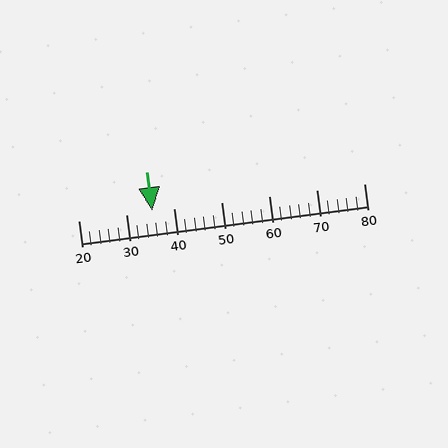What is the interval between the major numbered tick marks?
The major tick marks are spaced 10 units apart.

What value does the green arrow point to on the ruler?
The green arrow points to approximately 36.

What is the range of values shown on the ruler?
The ruler shows values from 20 to 80.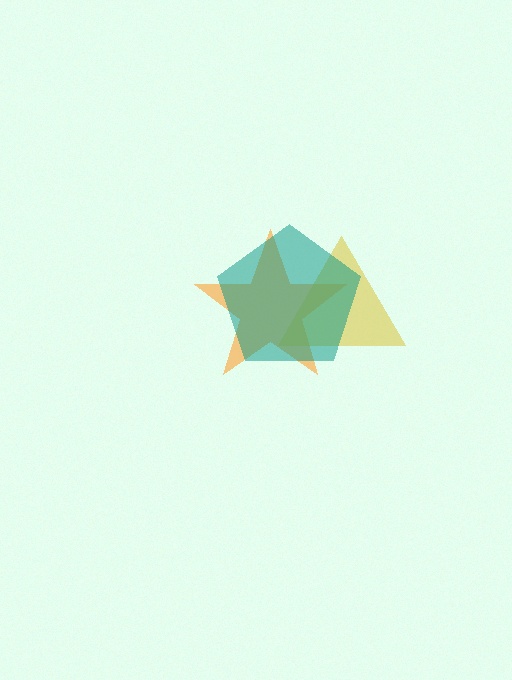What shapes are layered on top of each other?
The layered shapes are: an orange star, a yellow triangle, a teal pentagon.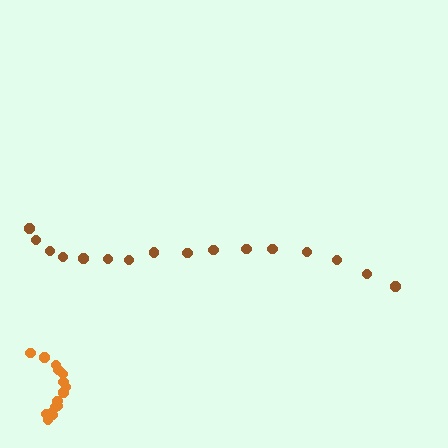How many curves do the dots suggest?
There are 2 distinct paths.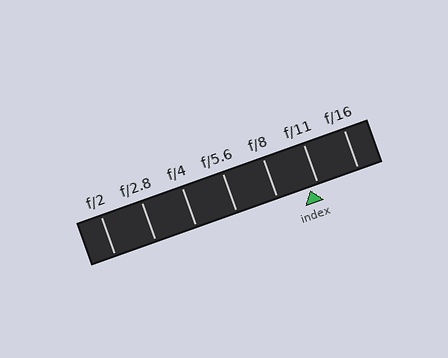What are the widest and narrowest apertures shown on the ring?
The widest aperture shown is f/2 and the narrowest is f/16.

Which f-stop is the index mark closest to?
The index mark is closest to f/11.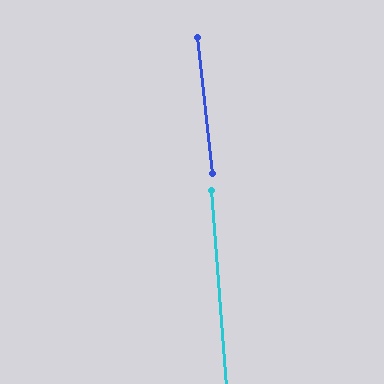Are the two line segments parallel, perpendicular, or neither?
Parallel — their directions differ by only 1.8°.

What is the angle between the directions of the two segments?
Approximately 2 degrees.